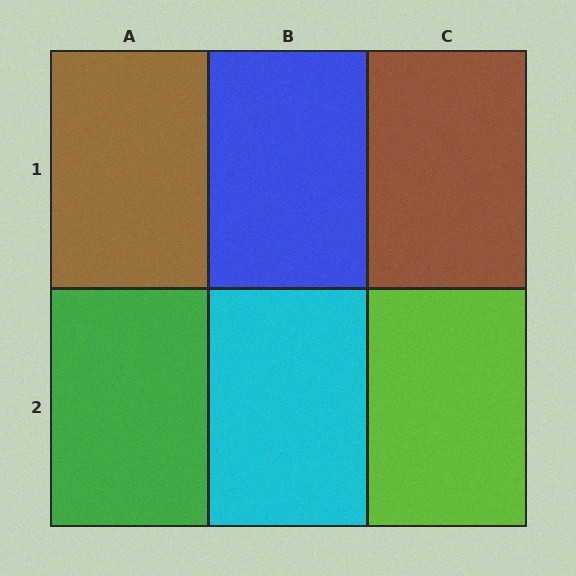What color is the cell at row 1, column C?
Brown.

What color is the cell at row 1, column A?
Brown.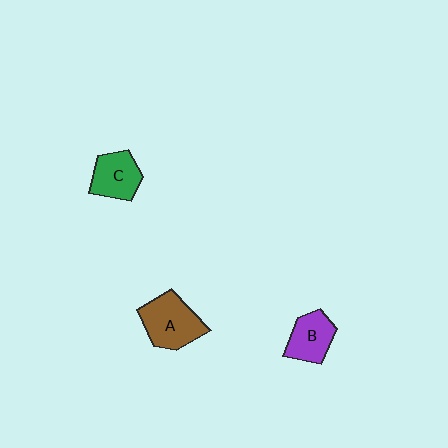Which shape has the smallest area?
Shape B (purple).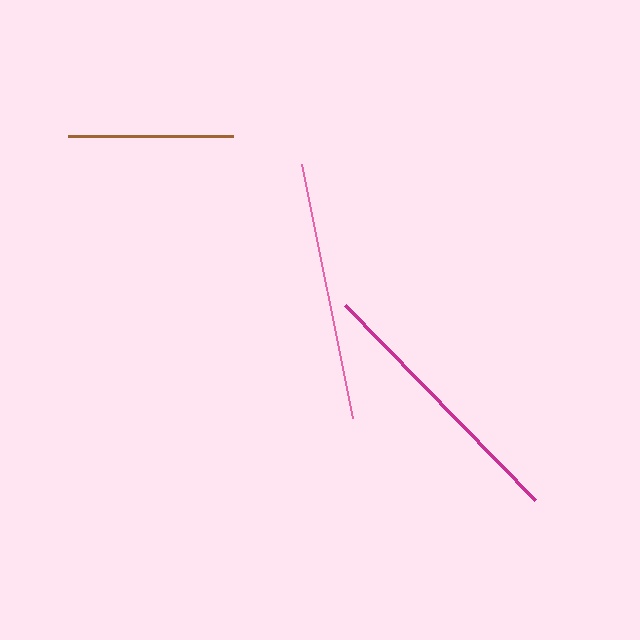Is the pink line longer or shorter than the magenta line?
The magenta line is longer than the pink line.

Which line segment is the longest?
The magenta line is the longest at approximately 272 pixels.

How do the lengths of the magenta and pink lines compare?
The magenta and pink lines are approximately the same length.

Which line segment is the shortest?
The brown line is the shortest at approximately 164 pixels.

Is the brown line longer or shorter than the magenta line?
The magenta line is longer than the brown line.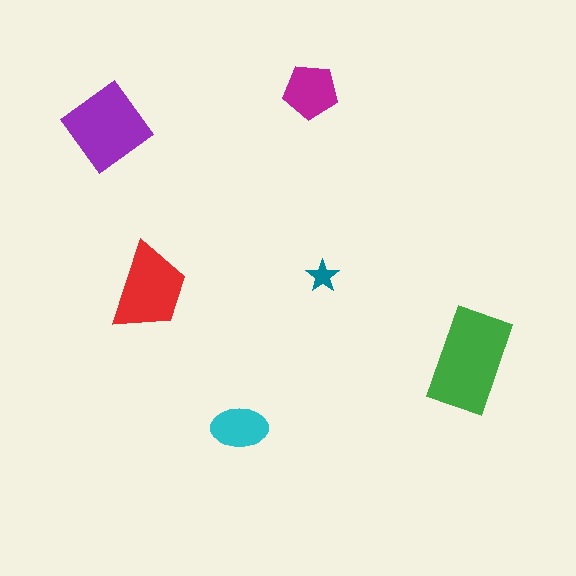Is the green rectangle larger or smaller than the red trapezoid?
Larger.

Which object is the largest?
The green rectangle.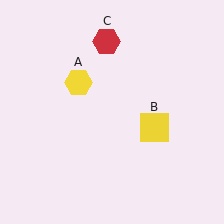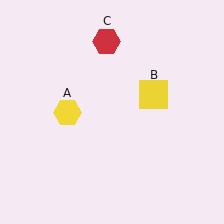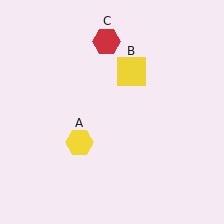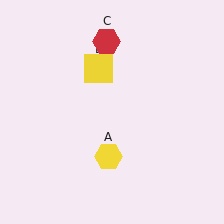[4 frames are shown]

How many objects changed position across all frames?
2 objects changed position: yellow hexagon (object A), yellow square (object B).